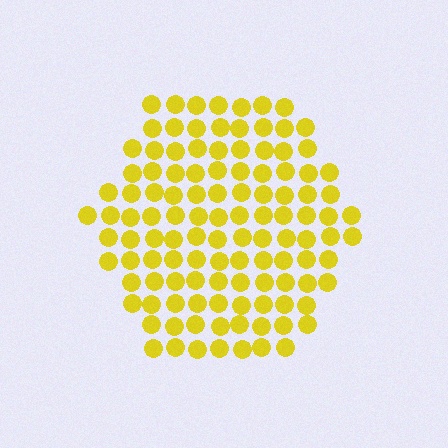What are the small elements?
The small elements are circles.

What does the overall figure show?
The overall figure shows a hexagon.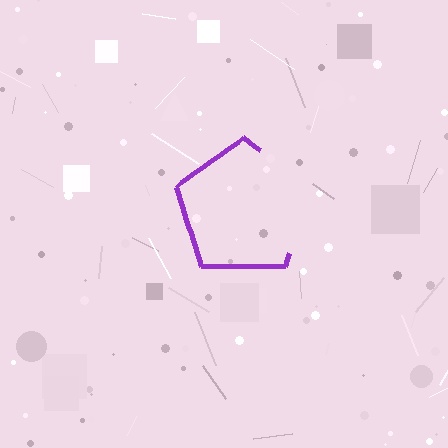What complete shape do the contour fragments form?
The contour fragments form a pentagon.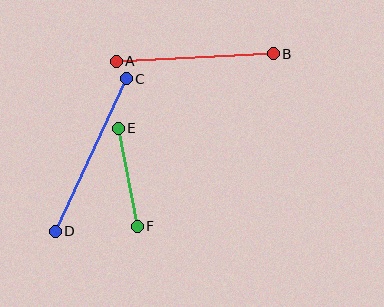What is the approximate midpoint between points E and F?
The midpoint is at approximately (128, 177) pixels.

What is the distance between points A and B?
The distance is approximately 157 pixels.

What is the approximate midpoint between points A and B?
The midpoint is at approximately (195, 58) pixels.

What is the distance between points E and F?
The distance is approximately 100 pixels.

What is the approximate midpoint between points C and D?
The midpoint is at approximately (91, 155) pixels.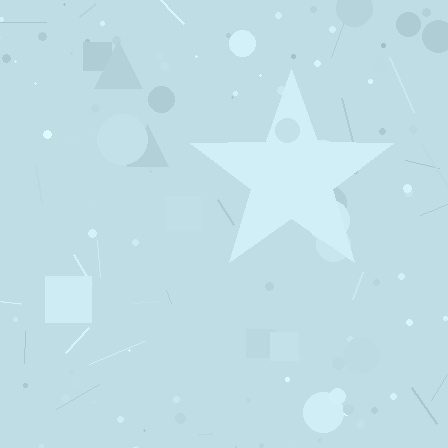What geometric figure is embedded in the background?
A star is embedded in the background.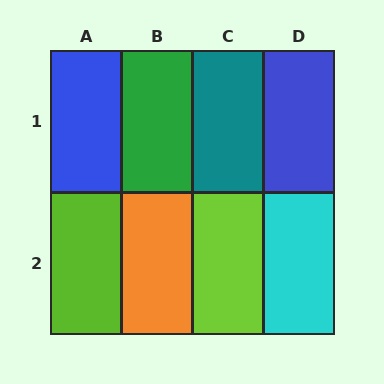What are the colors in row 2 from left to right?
Lime, orange, lime, cyan.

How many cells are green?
1 cell is green.